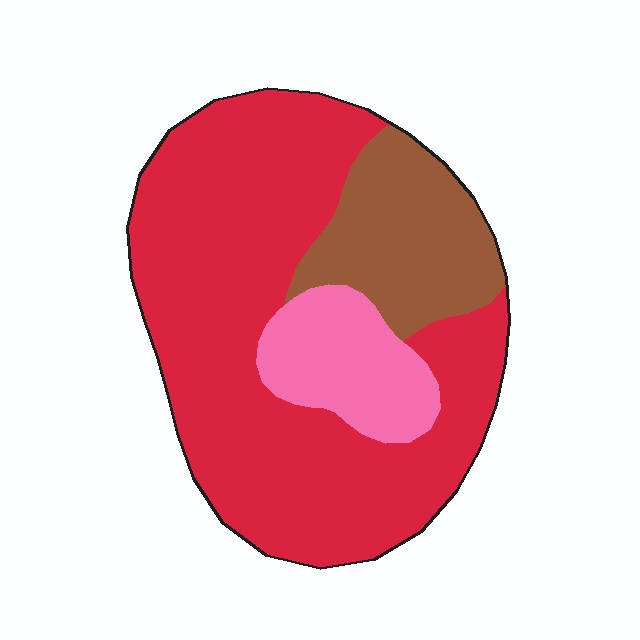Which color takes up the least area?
Pink, at roughly 15%.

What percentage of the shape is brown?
Brown takes up about one fifth (1/5) of the shape.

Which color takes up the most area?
Red, at roughly 65%.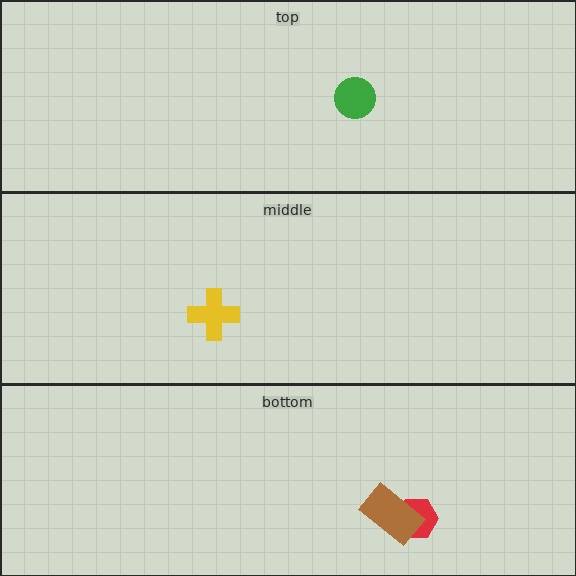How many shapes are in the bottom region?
2.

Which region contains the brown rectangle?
The bottom region.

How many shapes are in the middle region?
1.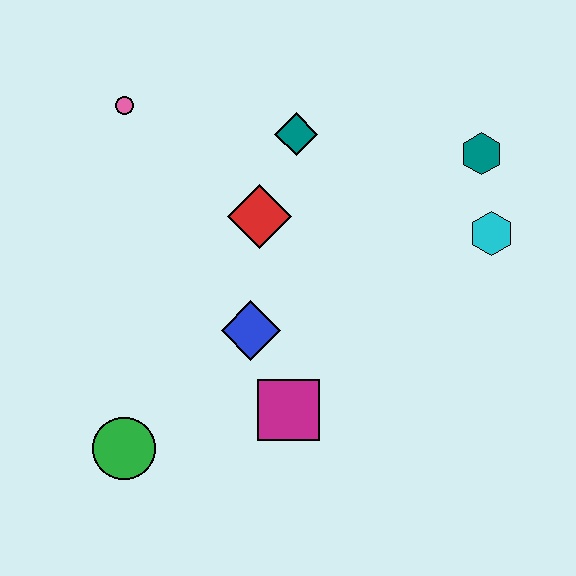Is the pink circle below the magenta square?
No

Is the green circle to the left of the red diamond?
Yes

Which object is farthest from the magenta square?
The pink circle is farthest from the magenta square.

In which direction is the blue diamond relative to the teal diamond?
The blue diamond is below the teal diamond.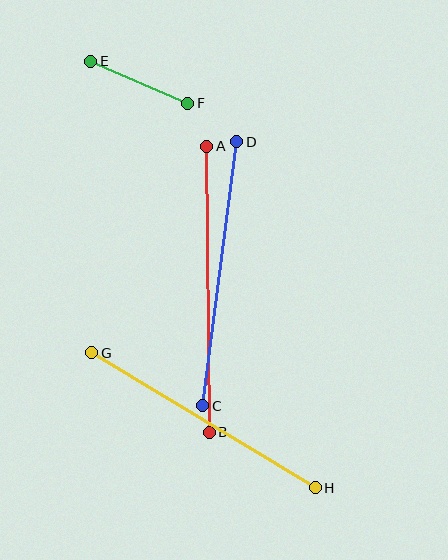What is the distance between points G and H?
The distance is approximately 261 pixels.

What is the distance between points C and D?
The distance is approximately 266 pixels.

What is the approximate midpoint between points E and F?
The midpoint is at approximately (139, 82) pixels.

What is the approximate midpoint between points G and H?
The midpoint is at approximately (204, 420) pixels.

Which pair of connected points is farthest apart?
Points A and B are farthest apart.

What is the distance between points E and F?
The distance is approximately 106 pixels.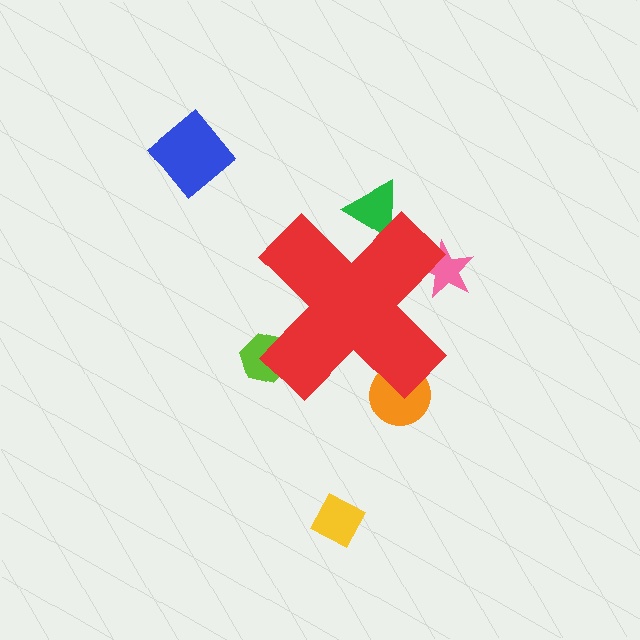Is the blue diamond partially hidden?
No, the blue diamond is fully visible.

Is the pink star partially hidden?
Yes, the pink star is partially hidden behind the red cross.